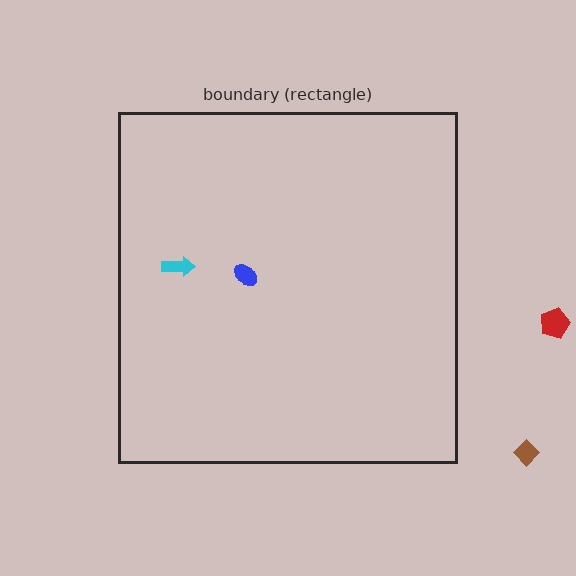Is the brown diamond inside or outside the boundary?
Outside.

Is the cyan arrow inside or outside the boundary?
Inside.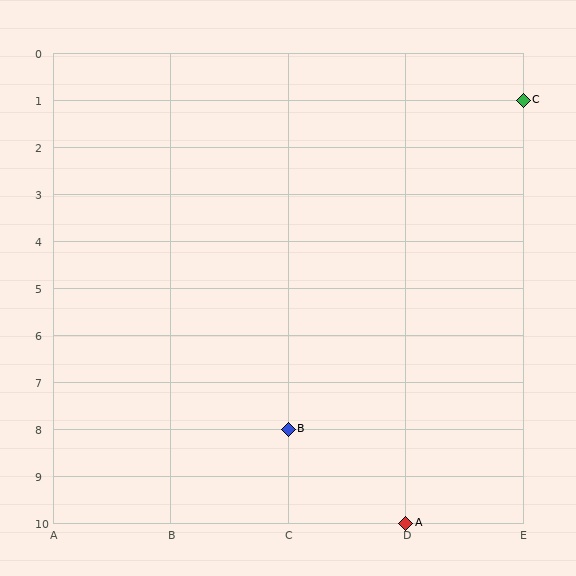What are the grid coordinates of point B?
Point B is at grid coordinates (C, 8).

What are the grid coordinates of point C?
Point C is at grid coordinates (E, 1).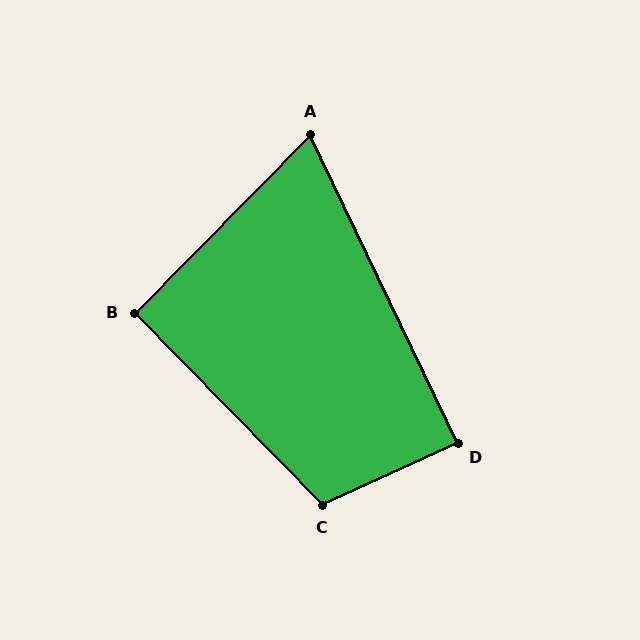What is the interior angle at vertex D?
Approximately 89 degrees (approximately right).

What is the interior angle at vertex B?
Approximately 91 degrees (approximately right).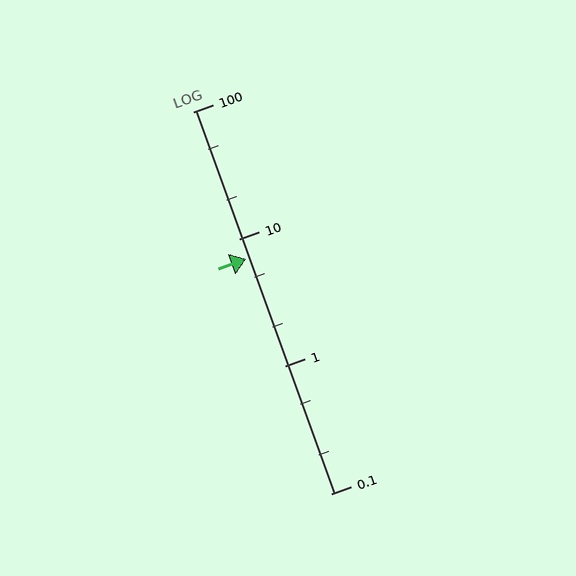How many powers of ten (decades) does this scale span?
The scale spans 3 decades, from 0.1 to 100.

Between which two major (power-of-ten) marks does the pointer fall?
The pointer is between 1 and 10.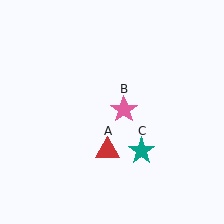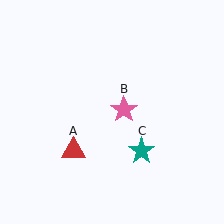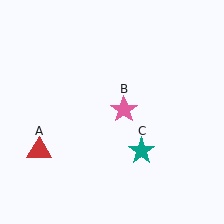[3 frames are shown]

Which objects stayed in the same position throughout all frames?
Pink star (object B) and teal star (object C) remained stationary.